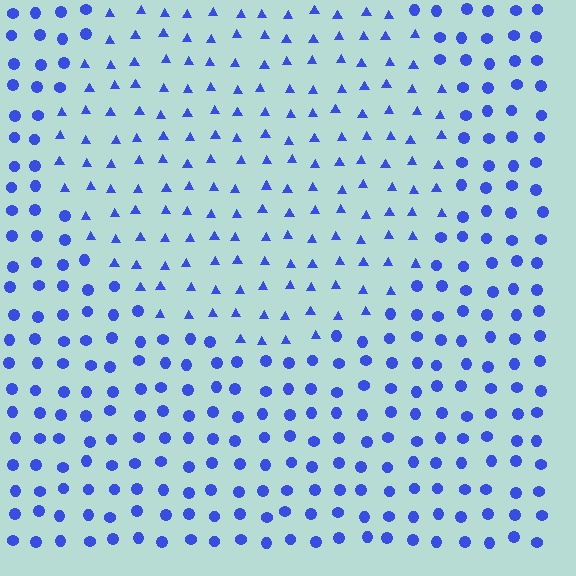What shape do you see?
I see a circle.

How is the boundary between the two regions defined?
The boundary is defined by a change in element shape: triangles inside vs. circles outside. All elements share the same color and spacing.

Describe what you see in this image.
The image is filled with small blue elements arranged in a uniform grid. A circle-shaped region contains triangles, while the surrounding area contains circles. The boundary is defined purely by the change in element shape.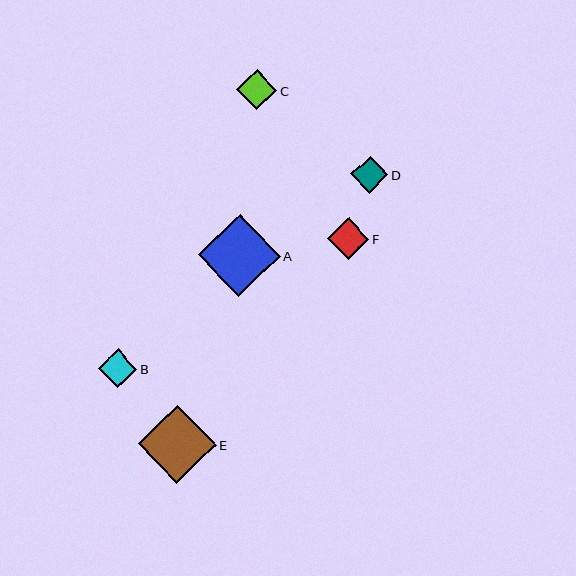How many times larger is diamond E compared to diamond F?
Diamond E is approximately 1.9 times the size of diamond F.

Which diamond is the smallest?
Diamond D is the smallest with a size of approximately 37 pixels.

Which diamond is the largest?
Diamond A is the largest with a size of approximately 82 pixels.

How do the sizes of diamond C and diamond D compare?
Diamond C and diamond D are approximately the same size.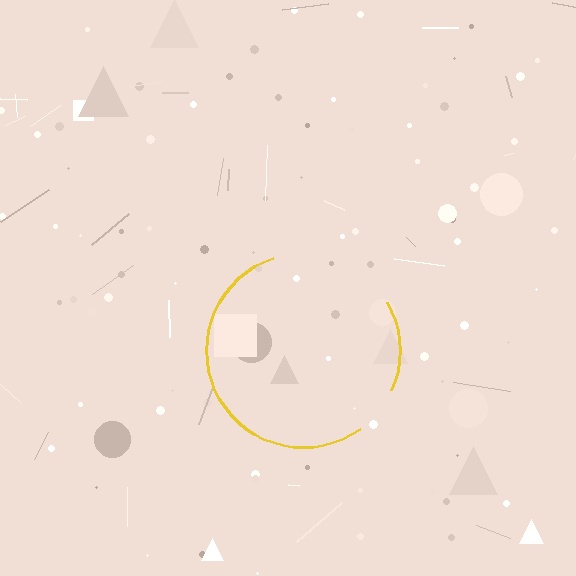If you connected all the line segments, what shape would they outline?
They would outline a circle.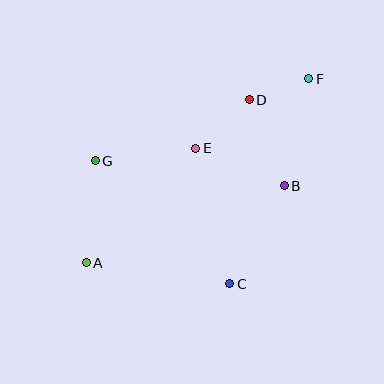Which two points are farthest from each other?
Points A and F are farthest from each other.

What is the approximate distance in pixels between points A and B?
The distance between A and B is approximately 212 pixels.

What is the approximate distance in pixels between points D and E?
The distance between D and E is approximately 72 pixels.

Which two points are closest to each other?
Points D and F are closest to each other.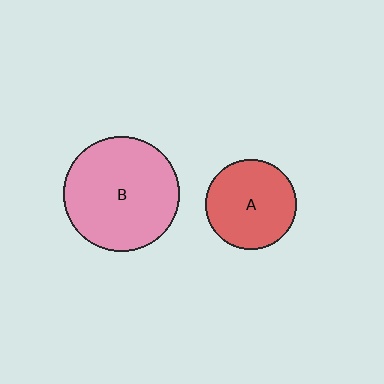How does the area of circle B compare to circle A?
Approximately 1.6 times.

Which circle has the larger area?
Circle B (pink).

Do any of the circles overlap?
No, none of the circles overlap.